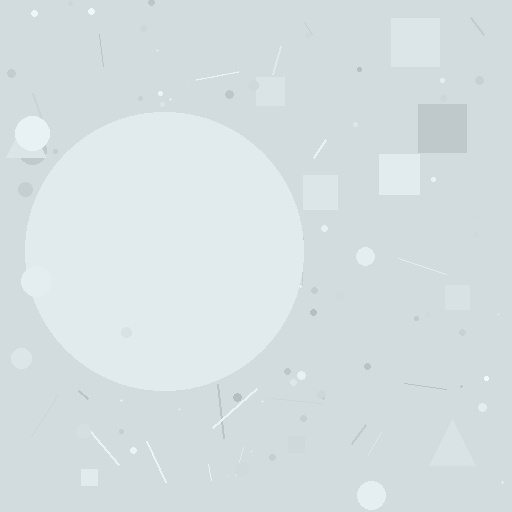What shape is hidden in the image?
A circle is hidden in the image.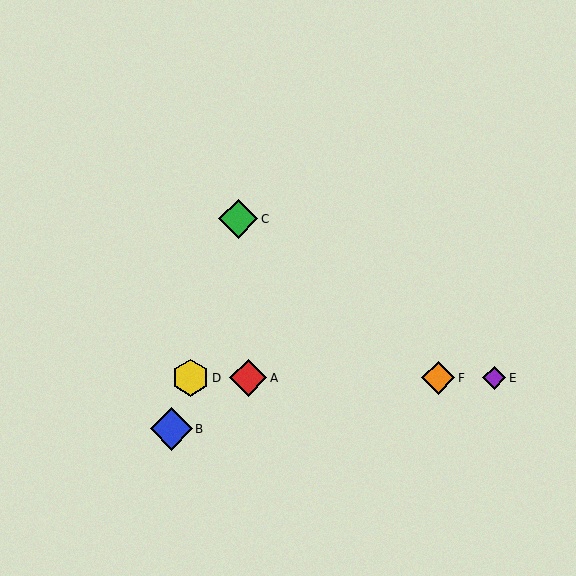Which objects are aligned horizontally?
Objects A, D, E, F are aligned horizontally.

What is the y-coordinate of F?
Object F is at y≈378.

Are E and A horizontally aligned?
Yes, both are at y≈378.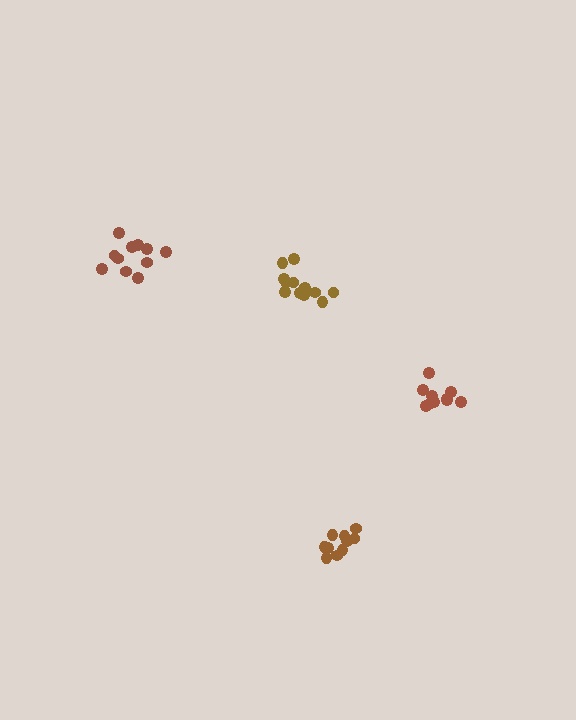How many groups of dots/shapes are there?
There are 4 groups.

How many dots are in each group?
Group 1: 11 dots, Group 2: 10 dots, Group 3: 13 dots, Group 4: 11 dots (45 total).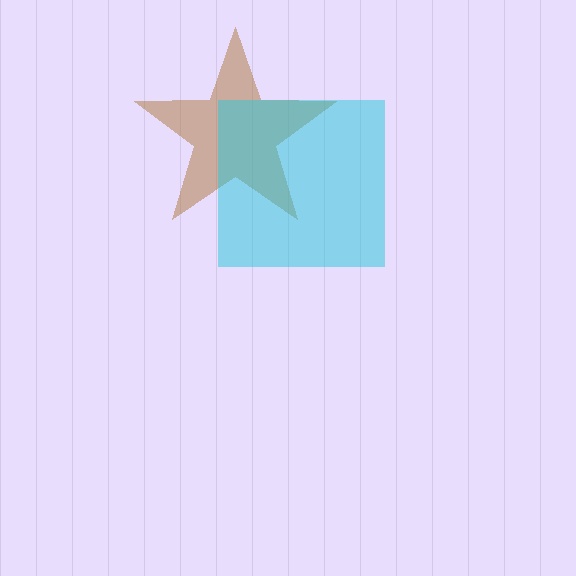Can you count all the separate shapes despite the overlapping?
Yes, there are 2 separate shapes.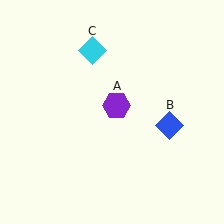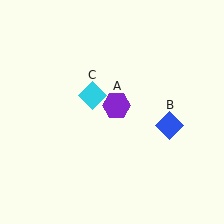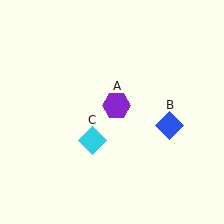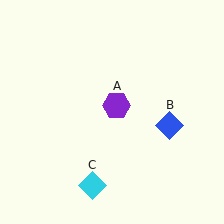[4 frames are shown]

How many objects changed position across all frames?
1 object changed position: cyan diamond (object C).